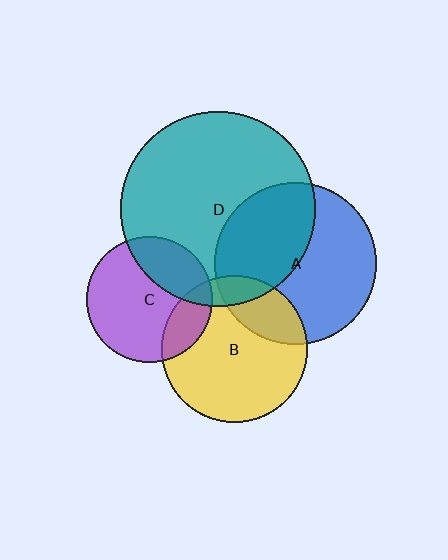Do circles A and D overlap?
Yes.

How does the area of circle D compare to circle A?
Approximately 1.4 times.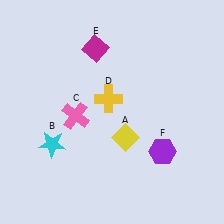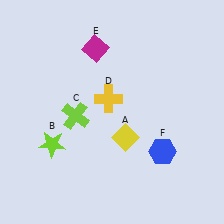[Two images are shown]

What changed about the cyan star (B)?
In Image 1, B is cyan. In Image 2, it changed to lime.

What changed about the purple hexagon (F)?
In Image 1, F is purple. In Image 2, it changed to blue.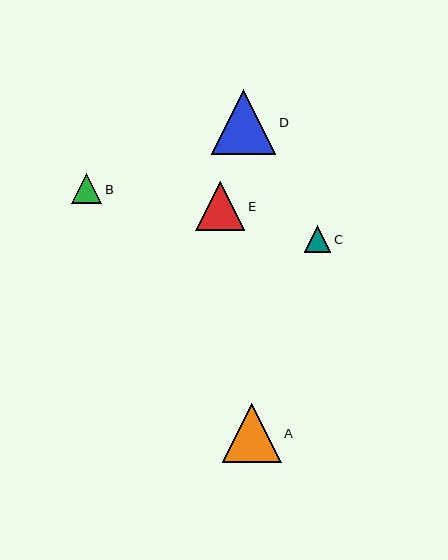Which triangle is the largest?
Triangle D is the largest with a size of approximately 65 pixels.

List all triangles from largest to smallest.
From largest to smallest: D, A, E, B, C.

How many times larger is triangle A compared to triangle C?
Triangle A is approximately 2.2 times the size of triangle C.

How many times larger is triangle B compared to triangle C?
Triangle B is approximately 1.1 times the size of triangle C.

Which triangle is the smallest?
Triangle C is the smallest with a size of approximately 26 pixels.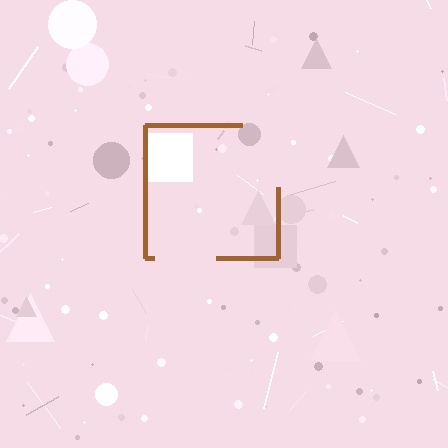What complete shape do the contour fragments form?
The contour fragments form a square.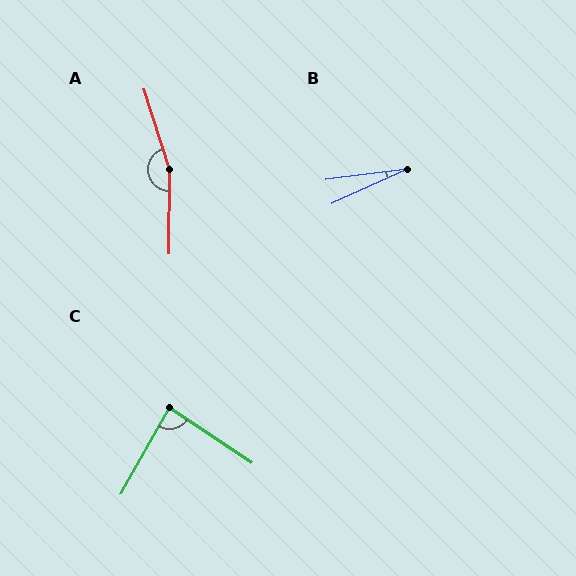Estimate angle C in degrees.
Approximately 86 degrees.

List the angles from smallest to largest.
B (17°), C (86°), A (162°).